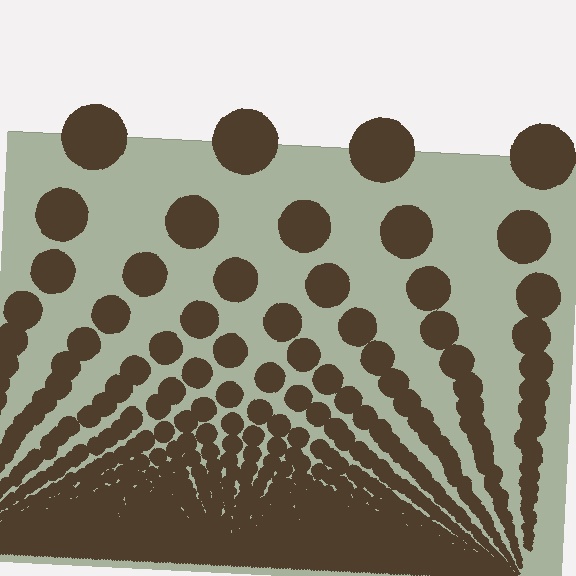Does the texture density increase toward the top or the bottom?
Density increases toward the bottom.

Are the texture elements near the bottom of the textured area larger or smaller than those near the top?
Smaller. The gradient is inverted — elements near the bottom are smaller and denser.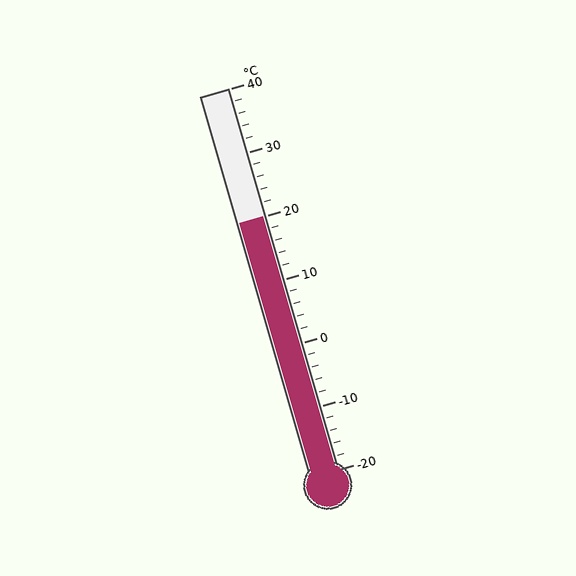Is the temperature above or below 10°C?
The temperature is above 10°C.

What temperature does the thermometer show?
The thermometer shows approximately 20°C.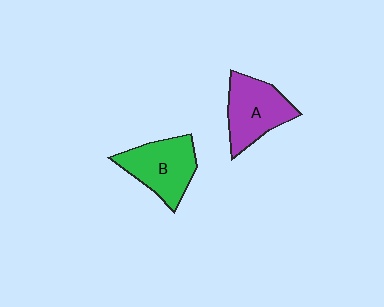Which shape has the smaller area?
Shape A (purple).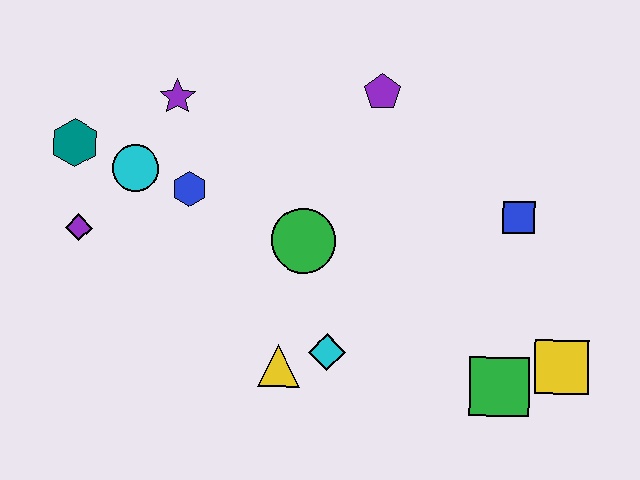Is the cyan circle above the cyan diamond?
Yes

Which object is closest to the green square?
The yellow square is closest to the green square.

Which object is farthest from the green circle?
The yellow square is farthest from the green circle.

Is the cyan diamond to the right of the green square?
No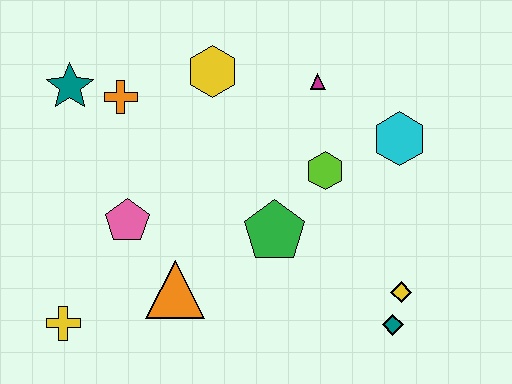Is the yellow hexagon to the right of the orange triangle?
Yes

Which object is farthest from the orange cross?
The teal diamond is farthest from the orange cross.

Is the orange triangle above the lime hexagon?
No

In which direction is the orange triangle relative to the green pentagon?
The orange triangle is to the left of the green pentagon.